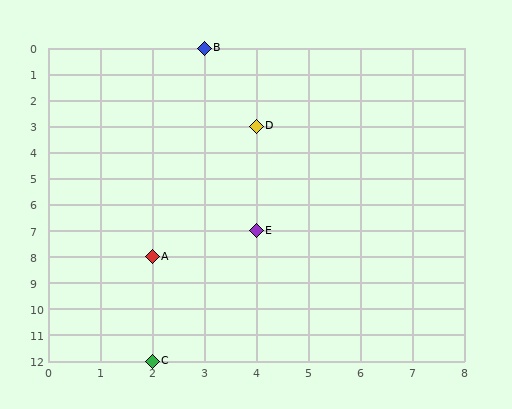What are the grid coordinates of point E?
Point E is at grid coordinates (4, 7).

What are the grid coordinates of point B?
Point B is at grid coordinates (3, 0).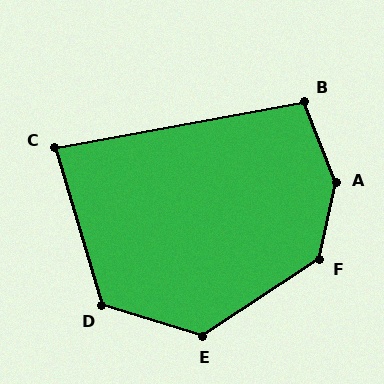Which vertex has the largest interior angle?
A, at approximately 147 degrees.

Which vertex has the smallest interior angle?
C, at approximately 84 degrees.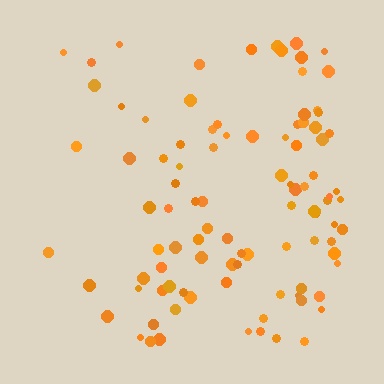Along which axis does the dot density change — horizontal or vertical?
Horizontal.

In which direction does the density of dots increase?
From left to right, with the right side densest.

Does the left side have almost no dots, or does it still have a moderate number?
Still a moderate number, just noticeably fewer than the right.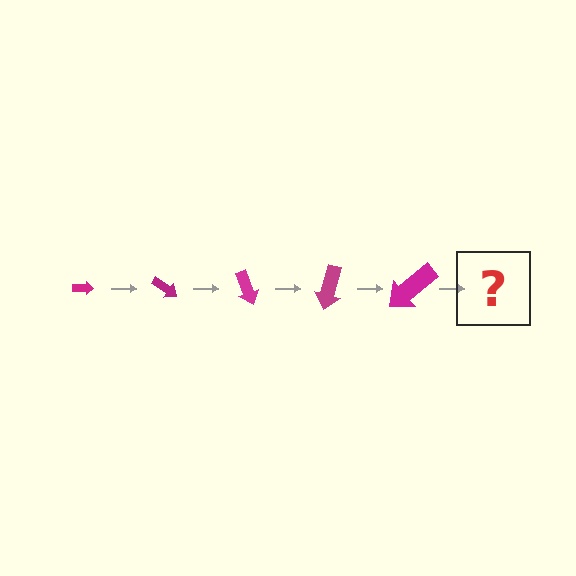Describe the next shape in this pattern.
It should be an arrow, larger than the previous one and rotated 175 degrees from the start.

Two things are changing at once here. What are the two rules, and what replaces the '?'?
The two rules are that the arrow grows larger each step and it rotates 35 degrees each step. The '?' should be an arrow, larger than the previous one and rotated 175 degrees from the start.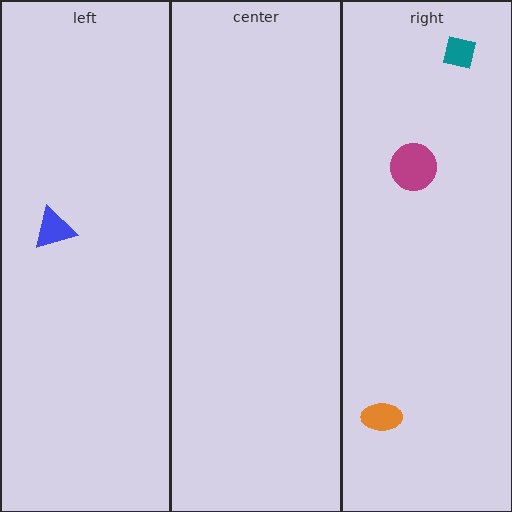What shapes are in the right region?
The orange ellipse, the magenta circle, the teal square.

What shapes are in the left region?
The blue triangle.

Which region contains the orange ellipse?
The right region.